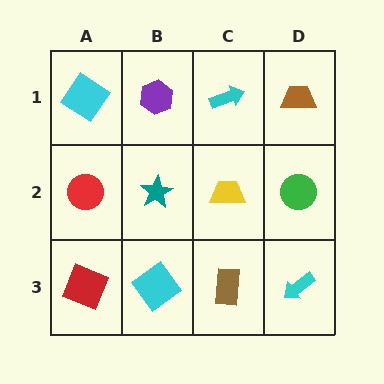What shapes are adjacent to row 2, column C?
A cyan arrow (row 1, column C), a brown rectangle (row 3, column C), a teal star (row 2, column B), a green circle (row 2, column D).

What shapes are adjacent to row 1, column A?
A red circle (row 2, column A), a purple hexagon (row 1, column B).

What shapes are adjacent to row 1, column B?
A teal star (row 2, column B), a cyan diamond (row 1, column A), a cyan arrow (row 1, column C).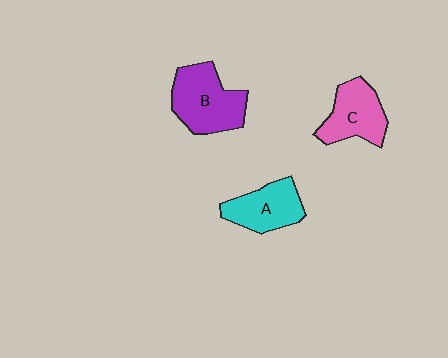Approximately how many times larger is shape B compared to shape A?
Approximately 1.3 times.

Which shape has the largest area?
Shape B (purple).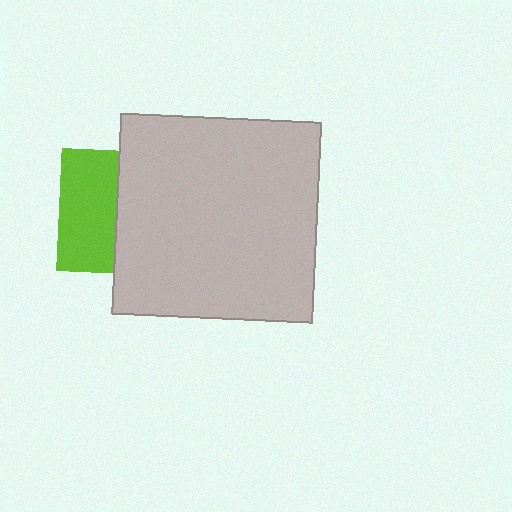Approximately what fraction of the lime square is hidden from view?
Roughly 55% of the lime square is hidden behind the light gray square.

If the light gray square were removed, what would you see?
You would see the complete lime square.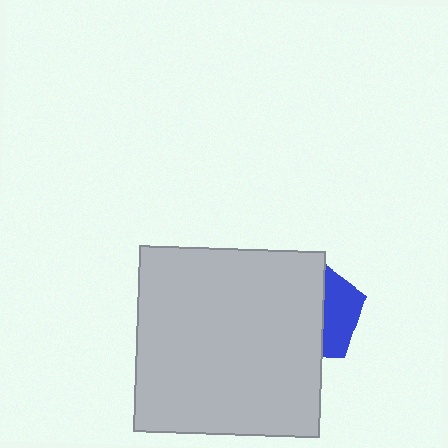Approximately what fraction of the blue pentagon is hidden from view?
Roughly 65% of the blue pentagon is hidden behind the light gray square.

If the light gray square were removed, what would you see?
You would see the complete blue pentagon.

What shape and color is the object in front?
The object in front is a light gray square.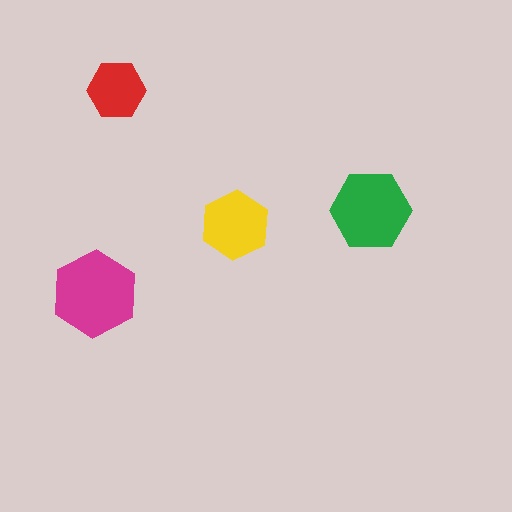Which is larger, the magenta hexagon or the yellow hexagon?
The magenta one.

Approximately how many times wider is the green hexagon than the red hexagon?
About 1.5 times wider.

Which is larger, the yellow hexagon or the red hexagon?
The yellow one.